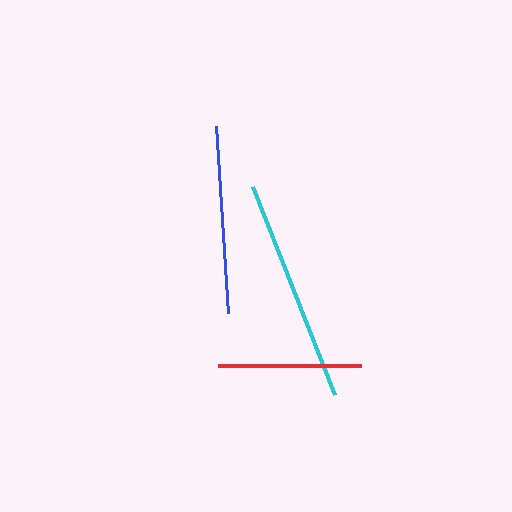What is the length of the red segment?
The red segment is approximately 143 pixels long.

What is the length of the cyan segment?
The cyan segment is approximately 224 pixels long.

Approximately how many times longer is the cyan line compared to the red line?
The cyan line is approximately 1.6 times the length of the red line.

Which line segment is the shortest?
The red line is the shortest at approximately 143 pixels.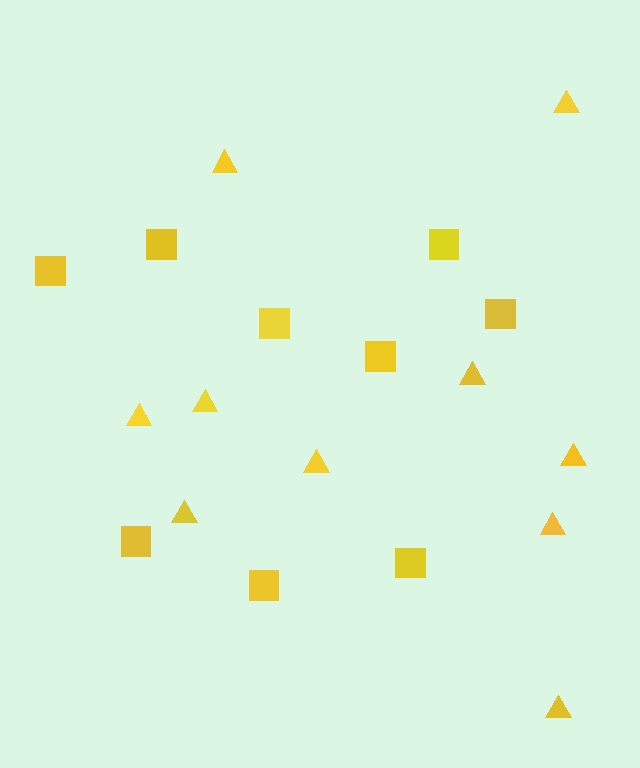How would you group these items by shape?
There are 2 groups: one group of triangles (10) and one group of squares (9).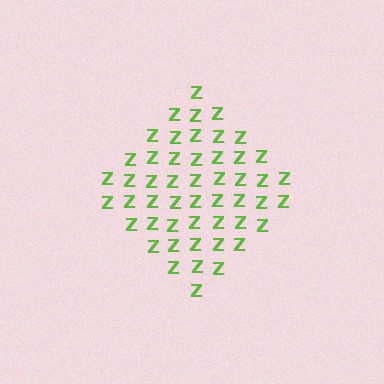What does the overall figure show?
The overall figure shows a diamond.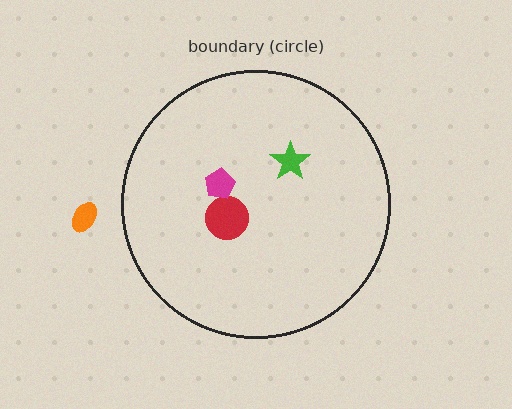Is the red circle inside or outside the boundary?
Inside.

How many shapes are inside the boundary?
3 inside, 1 outside.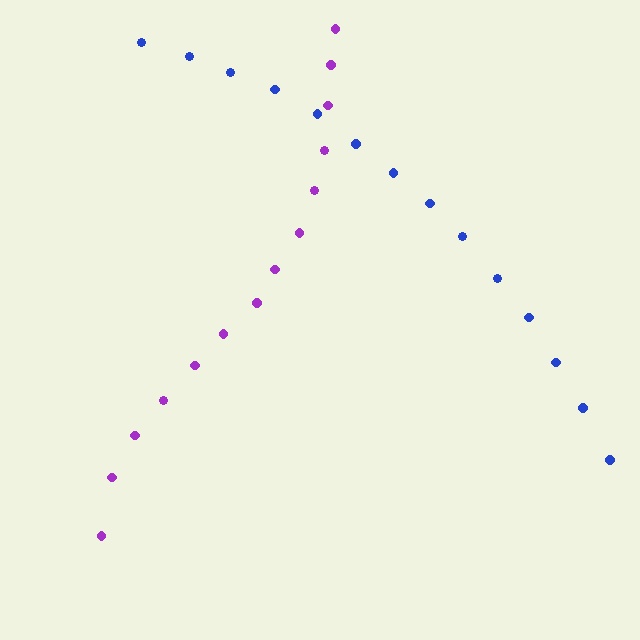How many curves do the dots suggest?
There are 2 distinct paths.